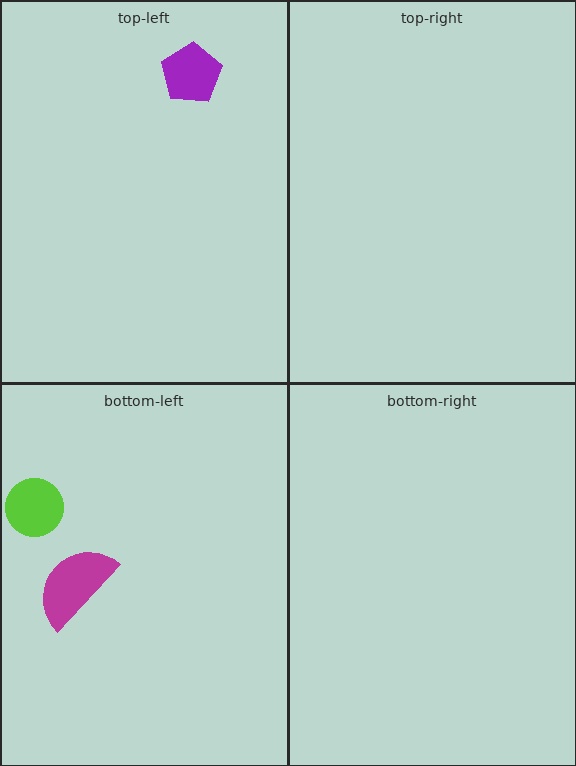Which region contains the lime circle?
The bottom-left region.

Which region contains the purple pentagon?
The top-left region.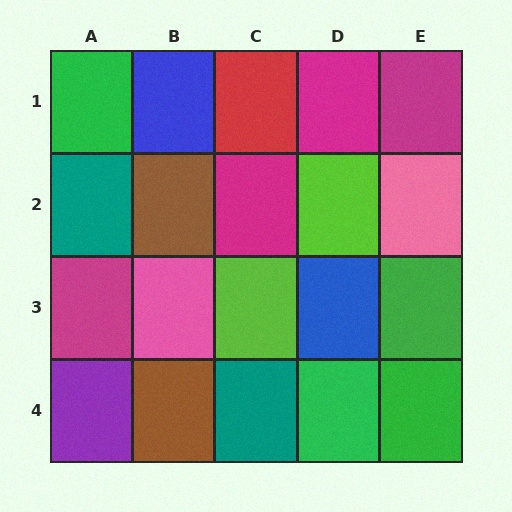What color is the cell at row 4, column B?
Brown.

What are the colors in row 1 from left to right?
Green, blue, red, magenta, magenta.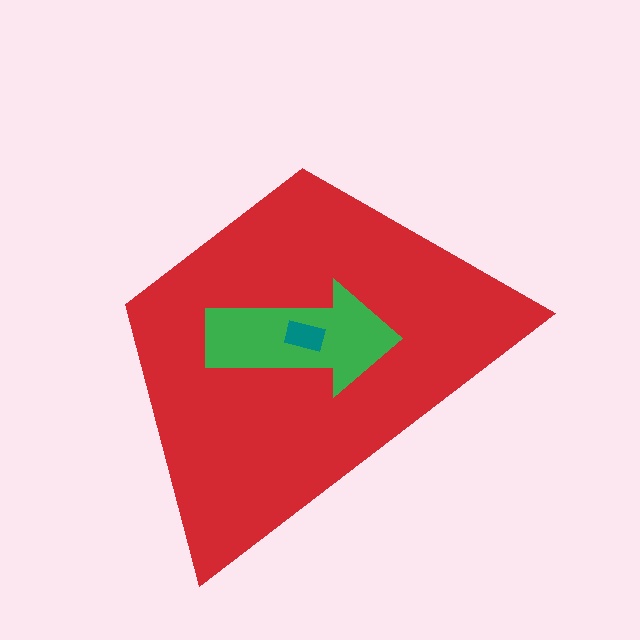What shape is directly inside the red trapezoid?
The green arrow.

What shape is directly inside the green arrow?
The teal rectangle.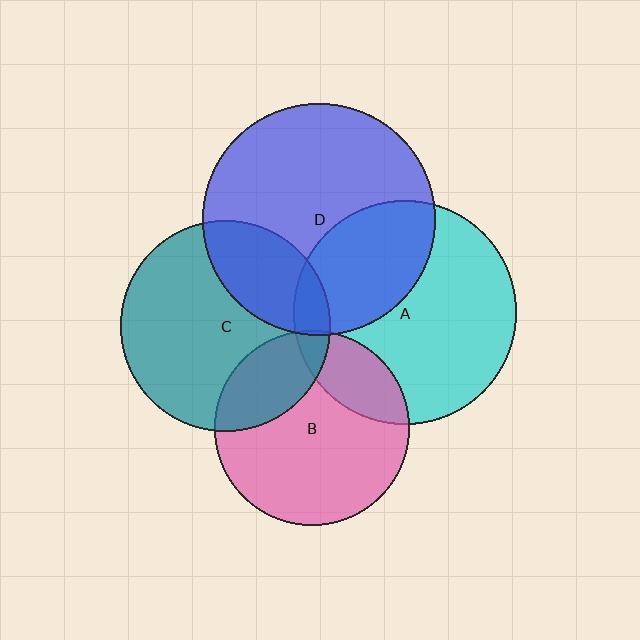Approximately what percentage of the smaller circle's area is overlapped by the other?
Approximately 10%.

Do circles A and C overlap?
Yes.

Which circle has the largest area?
Circle D (blue).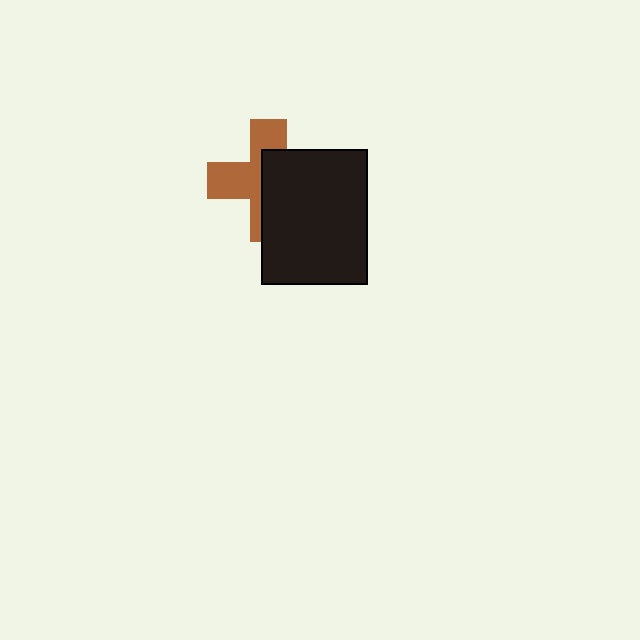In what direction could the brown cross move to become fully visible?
The brown cross could move left. That would shift it out from behind the black rectangle entirely.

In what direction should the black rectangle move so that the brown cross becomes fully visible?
The black rectangle should move right. That is the shortest direction to clear the overlap and leave the brown cross fully visible.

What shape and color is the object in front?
The object in front is a black rectangle.